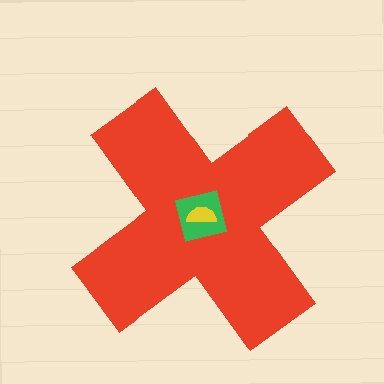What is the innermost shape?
The yellow semicircle.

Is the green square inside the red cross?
Yes.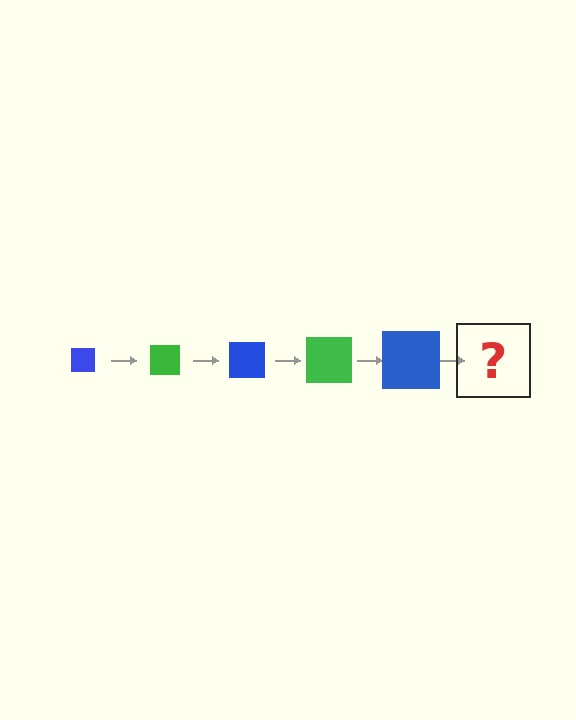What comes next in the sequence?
The next element should be a green square, larger than the previous one.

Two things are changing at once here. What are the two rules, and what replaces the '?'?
The two rules are that the square grows larger each step and the color cycles through blue and green. The '?' should be a green square, larger than the previous one.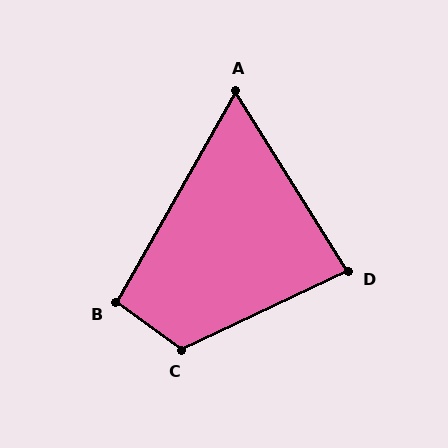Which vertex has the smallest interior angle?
A, at approximately 62 degrees.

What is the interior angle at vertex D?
Approximately 83 degrees (acute).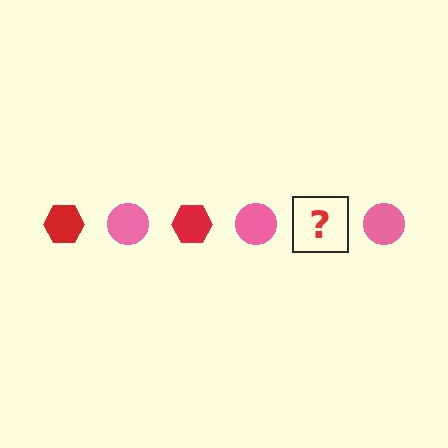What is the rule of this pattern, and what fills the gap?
The rule is that the pattern alternates between red hexagon and pink circle. The gap should be filled with a red hexagon.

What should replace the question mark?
The question mark should be replaced with a red hexagon.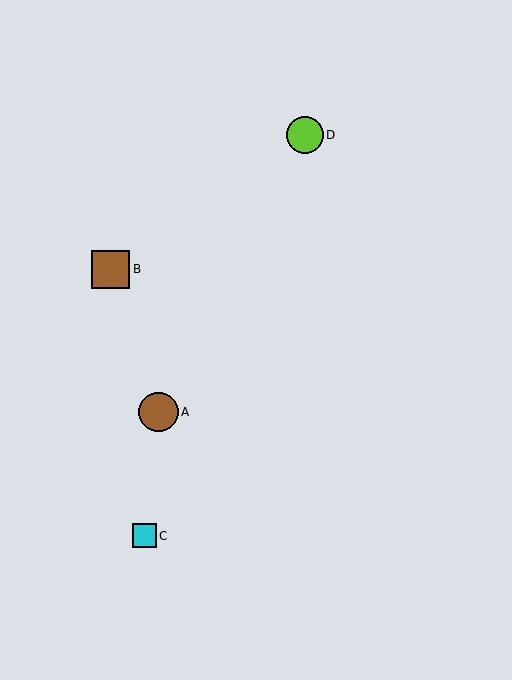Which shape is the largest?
The brown circle (labeled A) is the largest.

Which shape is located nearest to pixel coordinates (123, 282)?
The brown square (labeled B) at (111, 269) is nearest to that location.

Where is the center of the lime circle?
The center of the lime circle is at (305, 135).